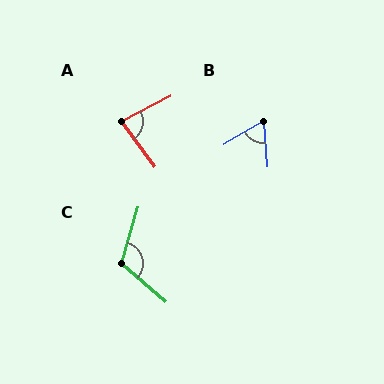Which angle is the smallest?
B, at approximately 64 degrees.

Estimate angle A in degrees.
Approximately 81 degrees.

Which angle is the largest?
C, at approximately 114 degrees.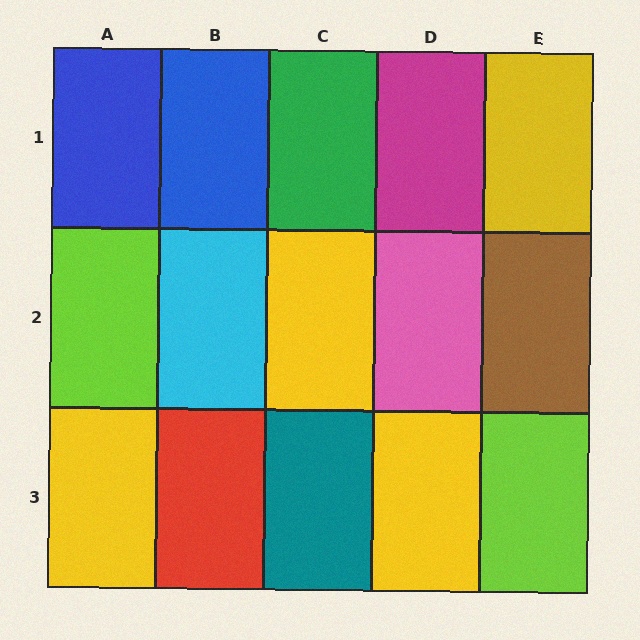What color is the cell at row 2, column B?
Cyan.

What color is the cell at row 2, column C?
Yellow.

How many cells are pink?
1 cell is pink.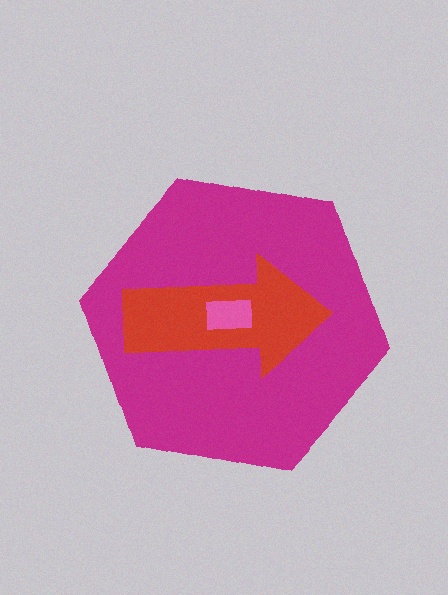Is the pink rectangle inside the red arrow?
Yes.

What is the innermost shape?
The pink rectangle.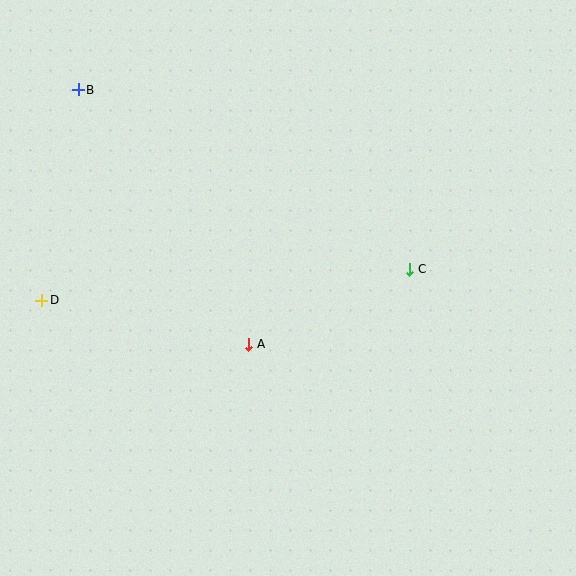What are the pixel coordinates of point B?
Point B is at (78, 90).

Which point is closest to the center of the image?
Point A at (248, 344) is closest to the center.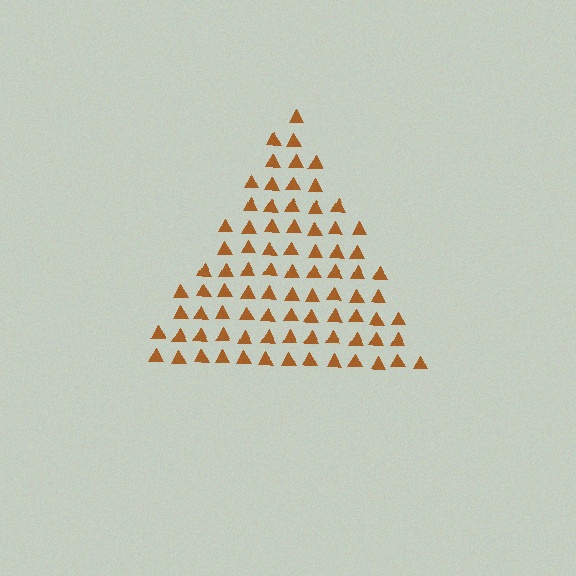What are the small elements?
The small elements are triangles.